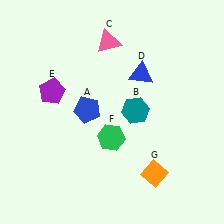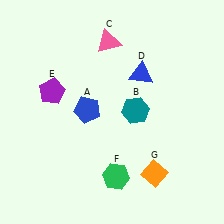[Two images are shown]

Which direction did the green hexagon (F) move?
The green hexagon (F) moved down.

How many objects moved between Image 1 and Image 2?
1 object moved between the two images.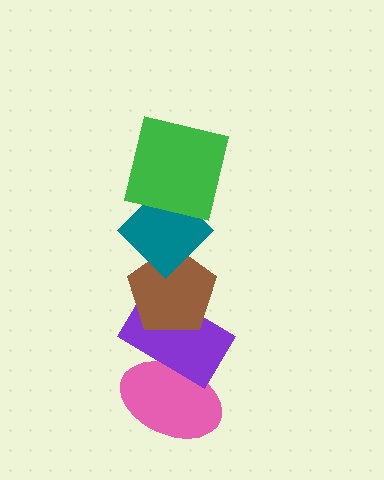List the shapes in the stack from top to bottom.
From top to bottom: the green square, the teal diamond, the brown pentagon, the purple rectangle, the pink ellipse.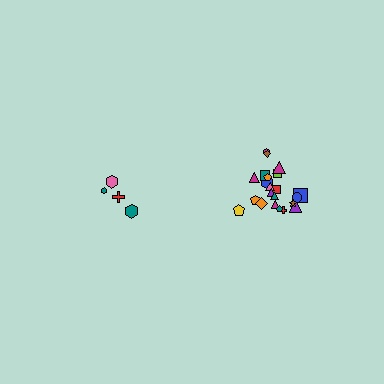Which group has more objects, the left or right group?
The right group.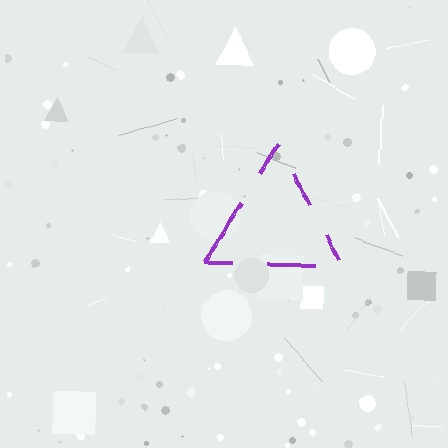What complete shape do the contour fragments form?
The contour fragments form a triangle.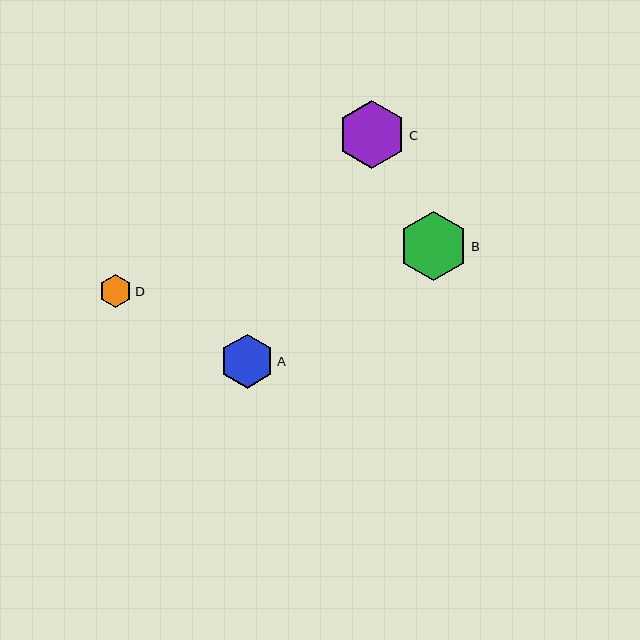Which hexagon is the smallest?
Hexagon D is the smallest with a size of approximately 33 pixels.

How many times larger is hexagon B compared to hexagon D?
Hexagon B is approximately 2.1 times the size of hexagon D.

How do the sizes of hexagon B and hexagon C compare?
Hexagon B and hexagon C are approximately the same size.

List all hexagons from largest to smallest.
From largest to smallest: B, C, A, D.